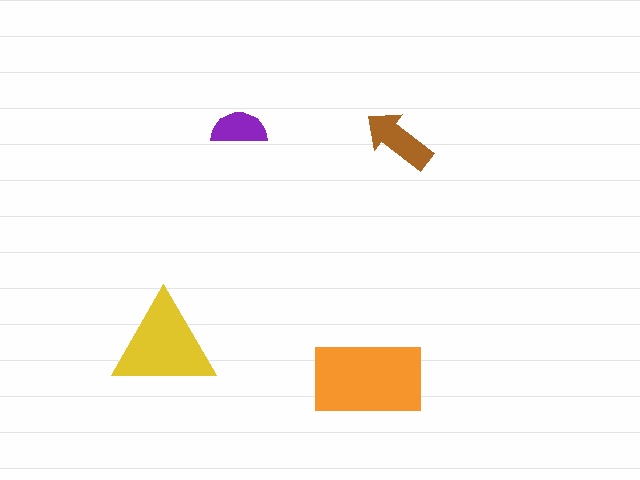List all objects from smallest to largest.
The purple semicircle, the brown arrow, the yellow triangle, the orange rectangle.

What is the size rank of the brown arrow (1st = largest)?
3rd.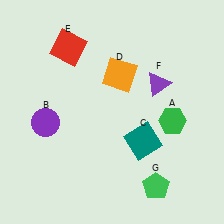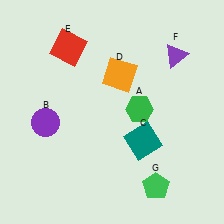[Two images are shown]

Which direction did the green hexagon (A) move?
The green hexagon (A) moved left.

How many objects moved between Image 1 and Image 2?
2 objects moved between the two images.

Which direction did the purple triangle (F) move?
The purple triangle (F) moved up.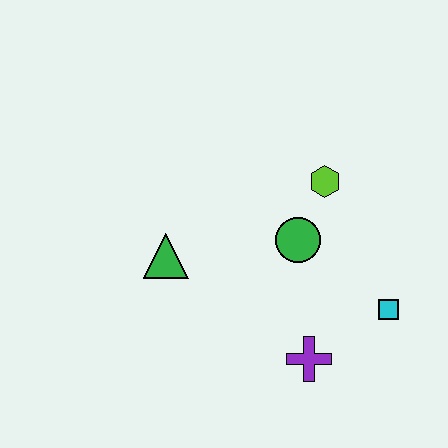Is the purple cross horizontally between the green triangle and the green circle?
No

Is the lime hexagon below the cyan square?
No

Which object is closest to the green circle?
The lime hexagon is closest to the green circle.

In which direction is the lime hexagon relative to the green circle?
The lime hexagon is above the green circle.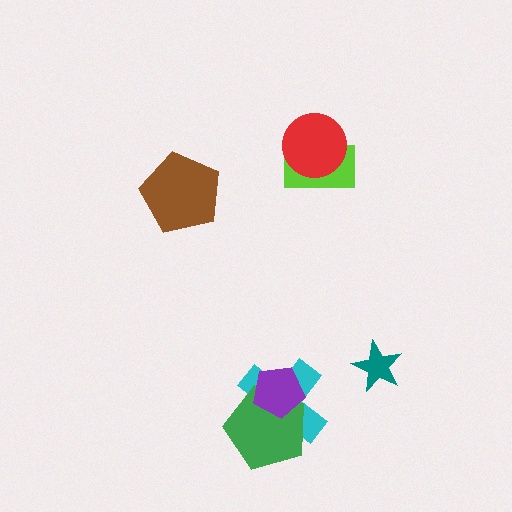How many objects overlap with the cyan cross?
2 objects overlap with the cyan cross.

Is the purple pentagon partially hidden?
No, no other shape covers it.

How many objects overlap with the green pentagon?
2 objects overlap with the green pentagon.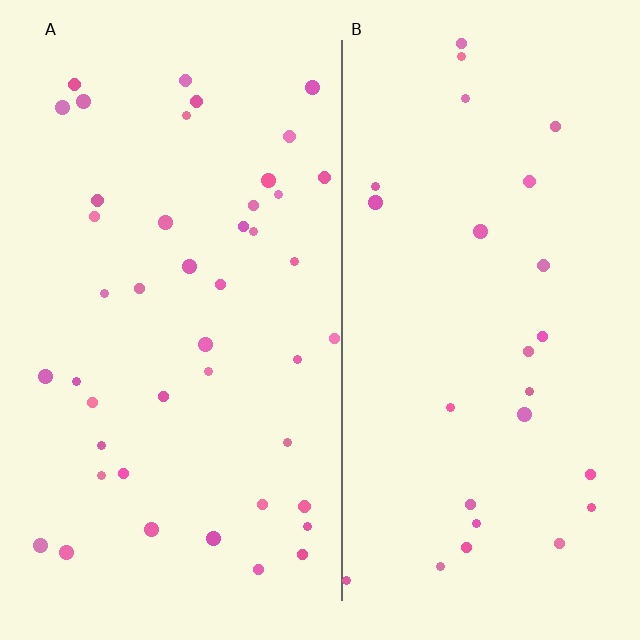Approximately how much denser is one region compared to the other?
Approximately 1.7× — region A over region B.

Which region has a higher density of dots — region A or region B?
A (the left).